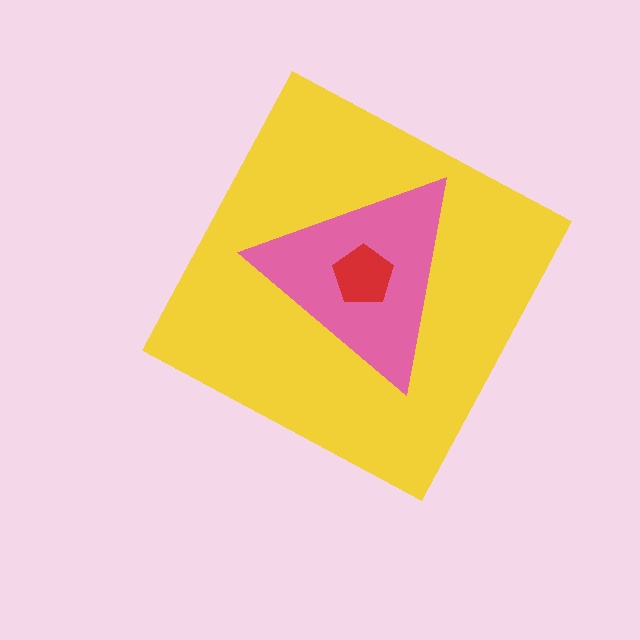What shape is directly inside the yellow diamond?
The pink triangle.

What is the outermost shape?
The yellow diamond.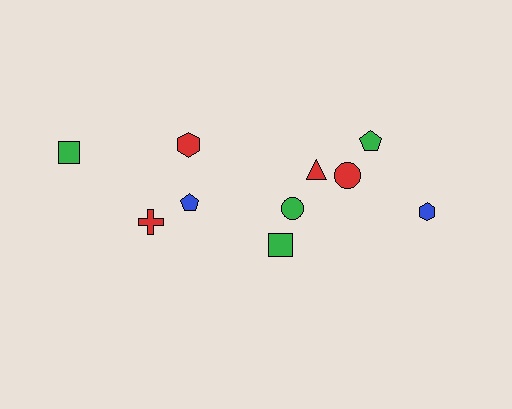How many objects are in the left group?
There are 4 objects.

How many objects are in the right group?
There are 6 objects.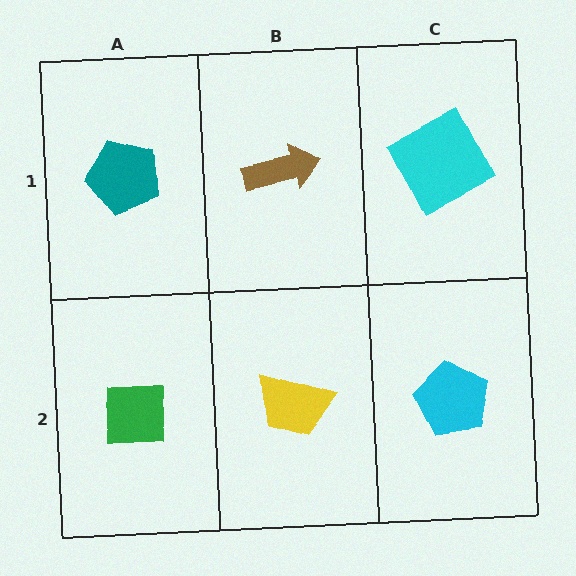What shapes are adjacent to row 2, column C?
A cyan square (row 1, column C), a yellow trapezoid (row 2, column B).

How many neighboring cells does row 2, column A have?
2.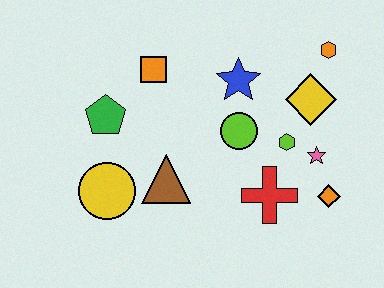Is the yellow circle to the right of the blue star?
No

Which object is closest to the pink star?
The lime hexagon is closest to the pink star.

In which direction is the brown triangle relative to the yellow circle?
The brown triangle is to the right of the yellow circle.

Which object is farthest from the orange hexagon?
The yellow circle is farthest from the orange hexagon.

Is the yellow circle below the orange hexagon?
Yes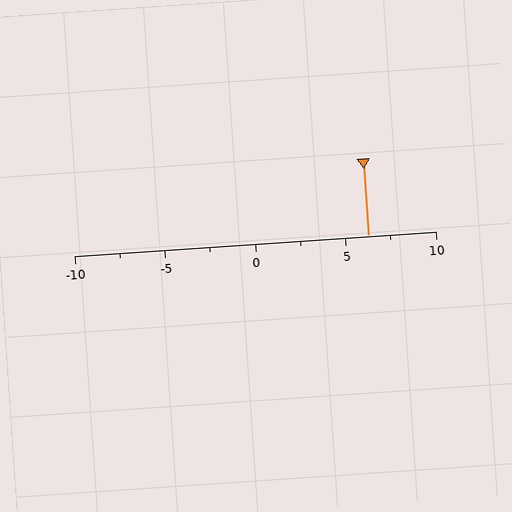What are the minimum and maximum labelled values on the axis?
The axis runs from -10 to 10.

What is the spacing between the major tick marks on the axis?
The major ticks are spaced 5 apart.